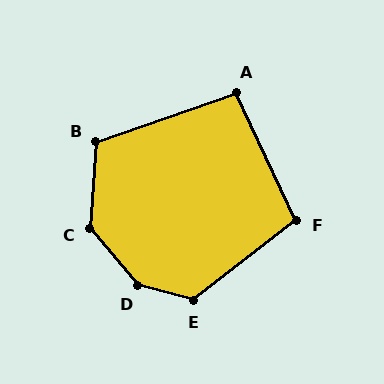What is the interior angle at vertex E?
Approximately 128 degrees (obtuse).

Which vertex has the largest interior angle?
D, at approximately 144 degrees.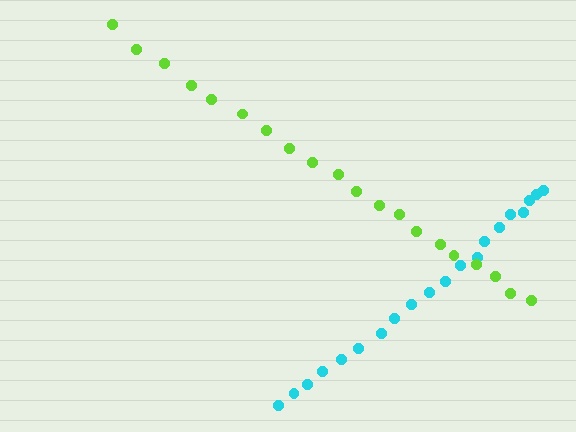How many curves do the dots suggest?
There are 2 distinct paths.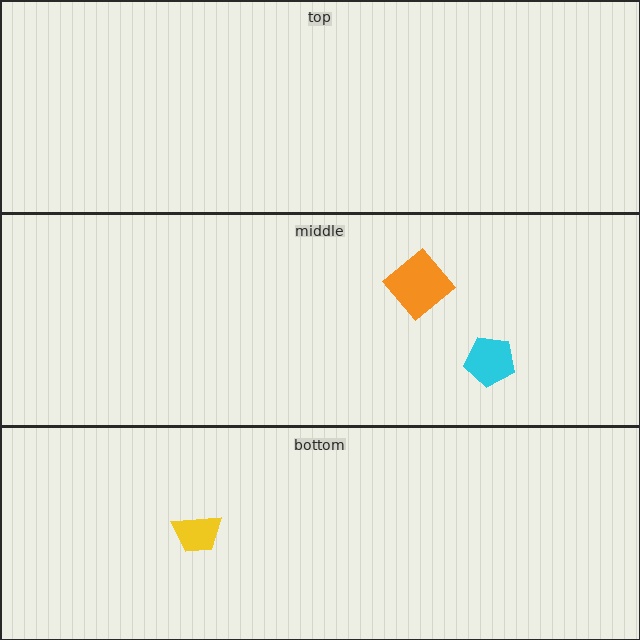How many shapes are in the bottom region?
1.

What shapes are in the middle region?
The cyan pentagon, the orange diamond.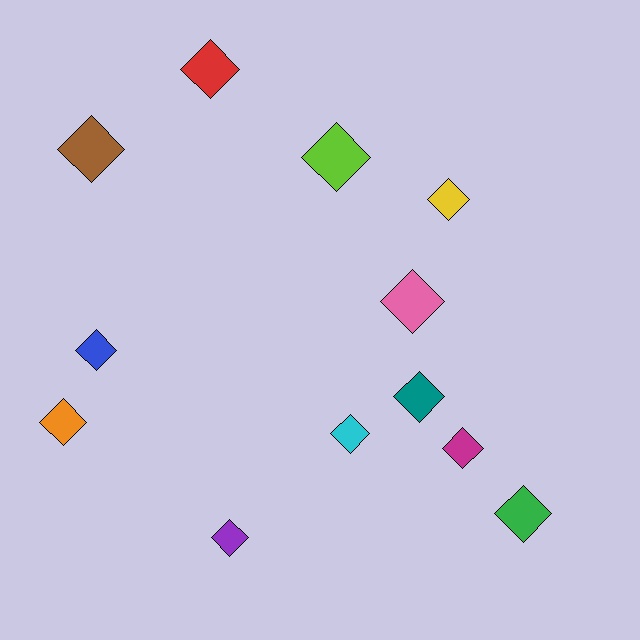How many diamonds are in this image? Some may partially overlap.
There are 12 diamonds.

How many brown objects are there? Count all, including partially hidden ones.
There is 1 brown object.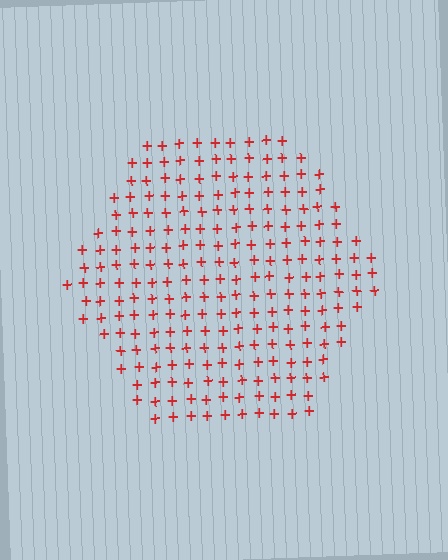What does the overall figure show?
The overall figure shows a hexagon.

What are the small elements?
The small elements are plus signs.